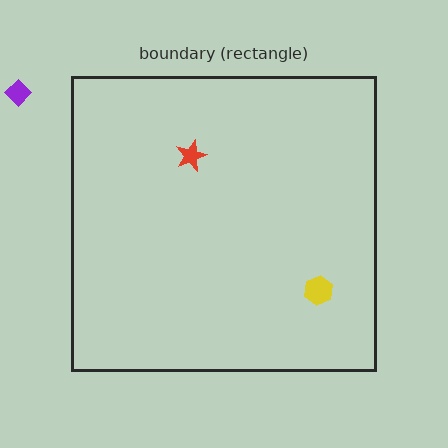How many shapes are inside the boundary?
2 inside, 1 outside.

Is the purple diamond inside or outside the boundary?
Outside.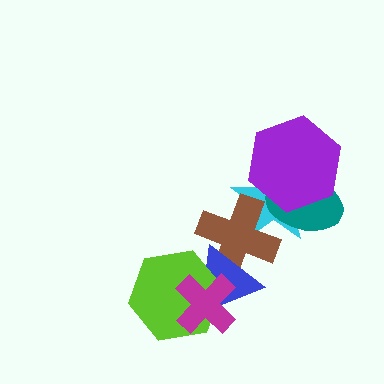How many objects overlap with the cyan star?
3 objects overlap with the cyan star.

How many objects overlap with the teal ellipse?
2 objects overlap with the teal ellipse.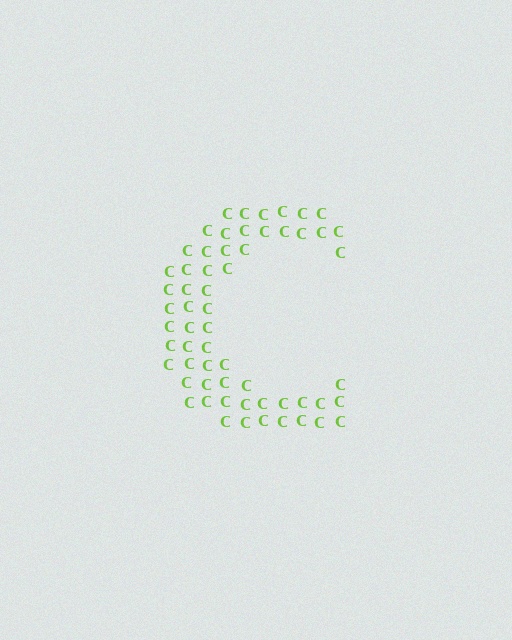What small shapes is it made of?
It is made of small letter C's.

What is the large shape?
The large shape is the letter C.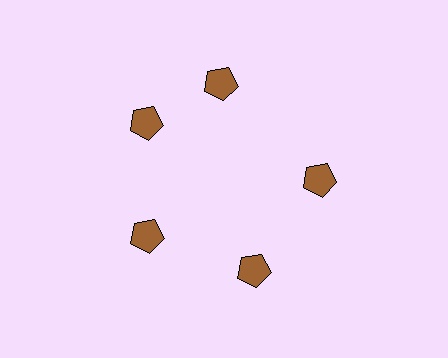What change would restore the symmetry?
The symmetry would be restored by rotating it back into even spacing with its neighbors so that all 5 pentagons sit at equal angles and equal distance from the center.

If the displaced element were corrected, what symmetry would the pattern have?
It would have 5-fold rotational symmetry — the pattern would map onto itself every 72 degrees.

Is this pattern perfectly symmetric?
No. The 5 brown pentagons are arranged in a ring, but one element near the 1 o'clock position is rotated out of alignment along the ring, breaking the 5-fold rotational symmetry.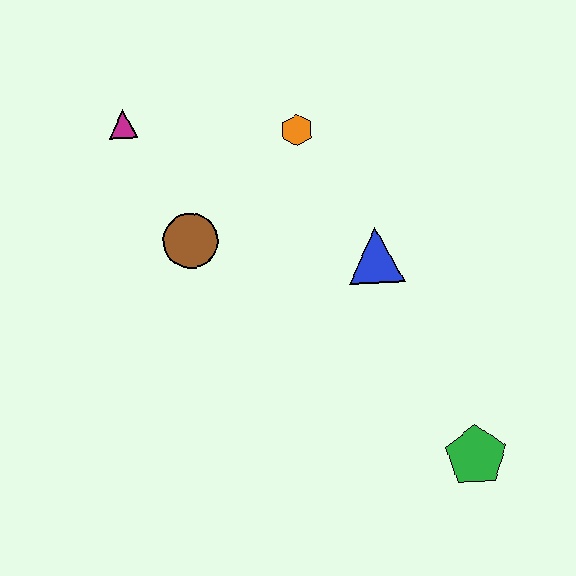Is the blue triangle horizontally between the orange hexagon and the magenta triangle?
No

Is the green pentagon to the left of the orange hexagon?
No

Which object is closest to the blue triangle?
The orange hexagon is closest to the blue triangle.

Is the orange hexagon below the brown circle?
No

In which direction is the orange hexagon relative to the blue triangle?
The orange hexagon is above the blue triangle.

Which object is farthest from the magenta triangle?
The green pentagon is farthest from the magenta triangle.